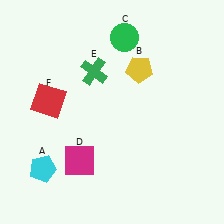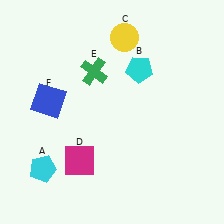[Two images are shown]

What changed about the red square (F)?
In Image 1, F is red. In Image 2, it changed to blue.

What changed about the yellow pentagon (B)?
In Image 1, B is yellow. In Image 2, it changed to cyan.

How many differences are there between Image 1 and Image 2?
There are 3 differences between the two images.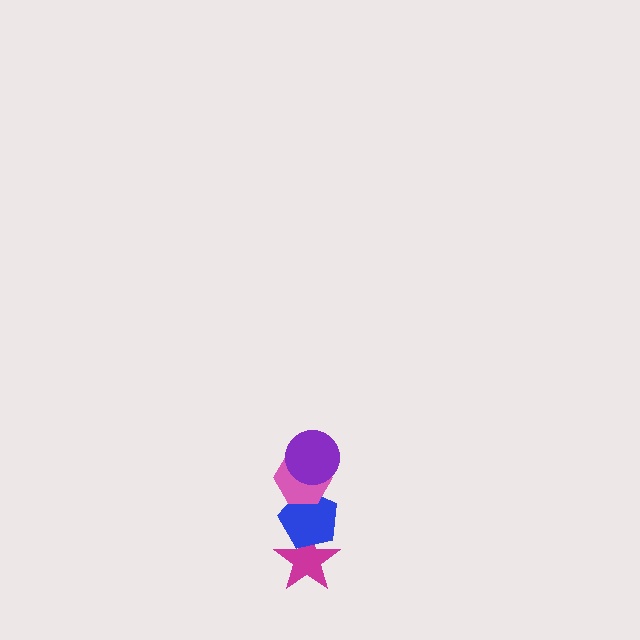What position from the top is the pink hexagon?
The pink hexagon is 2nd from the top.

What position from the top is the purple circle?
The purple circle is 1st from the top.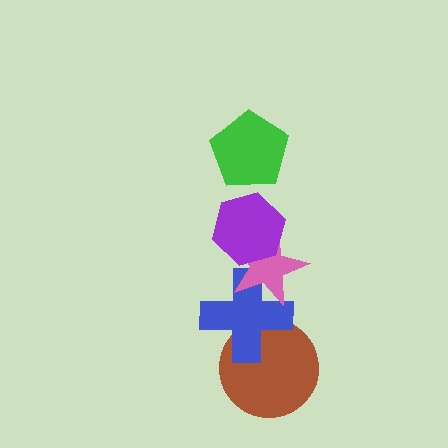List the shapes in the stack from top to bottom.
From top to bottom: the green pentagon, the purple hexagon, the pink star, the blue cross, the brown circle.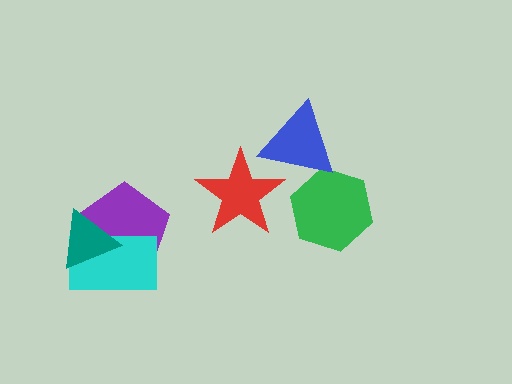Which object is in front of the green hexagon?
The blue triangle is in front of the green hexagon.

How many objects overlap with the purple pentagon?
2 objects overlap with the purple pentagon.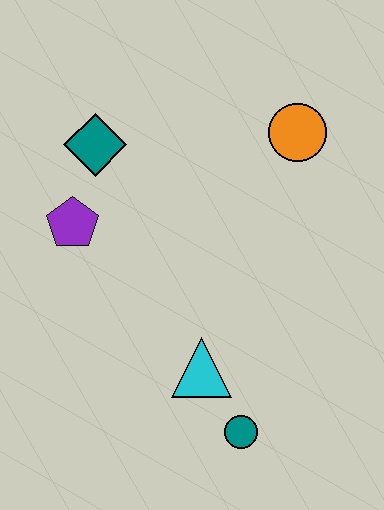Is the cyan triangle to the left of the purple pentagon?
No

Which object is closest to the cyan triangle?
The teal circle is closest to the cyan triangle.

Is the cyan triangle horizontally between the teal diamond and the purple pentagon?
No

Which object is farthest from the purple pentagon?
The teal circle is farthest from the purple pentagon.